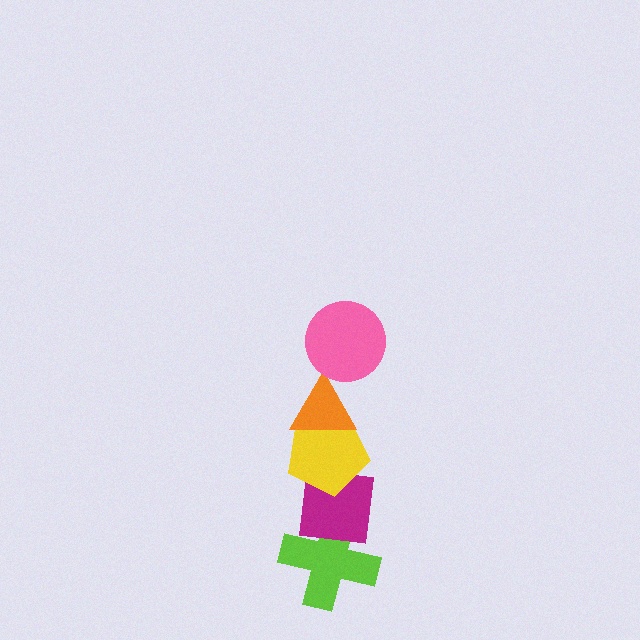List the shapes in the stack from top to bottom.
From top to bottom: the pink circle, the orange triangle, the yellow pentagon, the magenta square, the lime cross.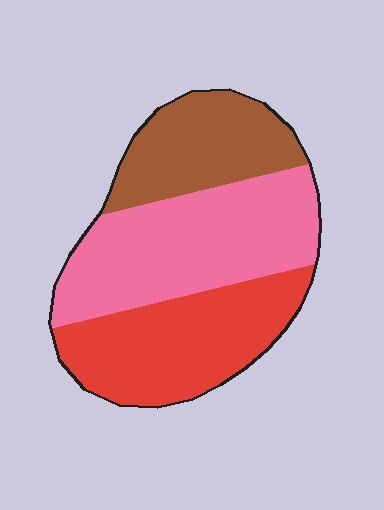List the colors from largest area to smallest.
From largest to smallest: pink, red, brown.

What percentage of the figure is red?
Red covers around 35% of the figure.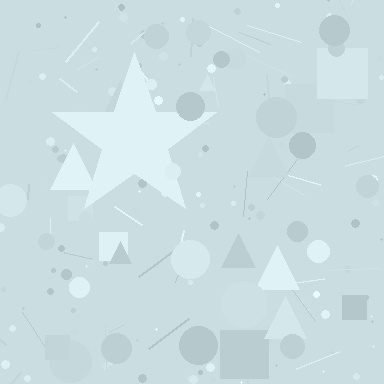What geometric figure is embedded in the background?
A star is embedded in the background.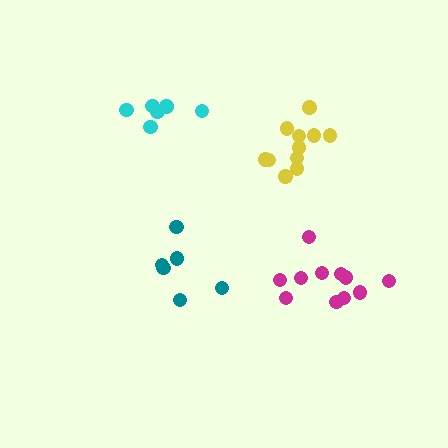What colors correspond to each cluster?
The clusters are colored: yellow, teal, magenta, cyan.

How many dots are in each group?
Group 1: 11 dots, Group 2: 6 dots, Group 3: 11 dots, Group 4: 6 dots (34 total).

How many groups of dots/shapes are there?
There are 4 groups.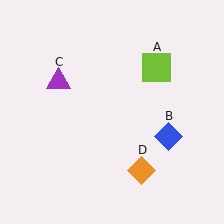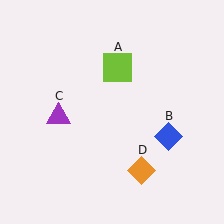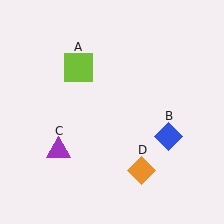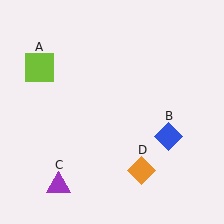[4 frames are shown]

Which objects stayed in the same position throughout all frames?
Blue diamond (object B) and orange diamond (object D) remained stationary.